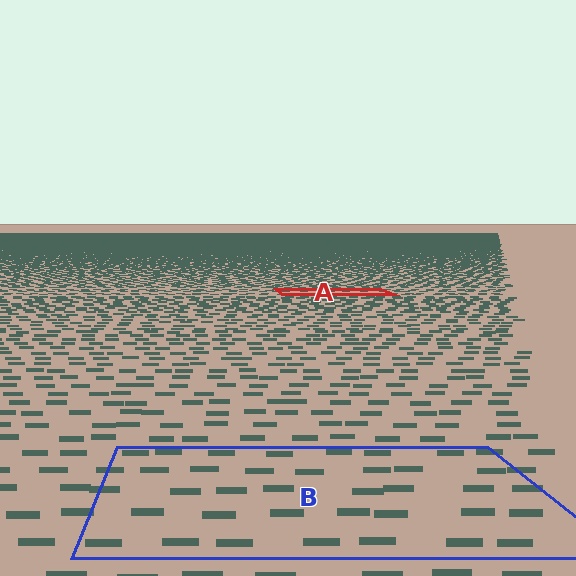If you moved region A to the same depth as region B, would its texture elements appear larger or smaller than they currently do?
They would appear larger. At a closer depth, the same texture elements are projected at a bigger on-screen size.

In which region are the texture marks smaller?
The texture marks are smaller in region A, because it is farther away.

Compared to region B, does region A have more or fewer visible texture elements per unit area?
Region A has more texture elements per unit area — they are packed more densely because it is farther away.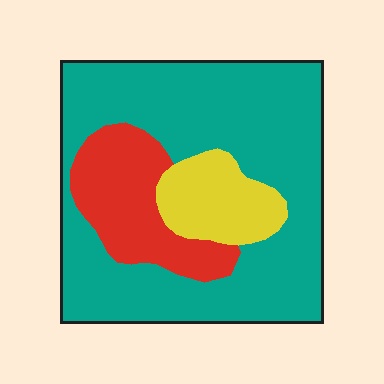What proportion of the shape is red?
Red takes up less than a quarter of the shape.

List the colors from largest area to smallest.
From largest to smallest: teal, red, yellow.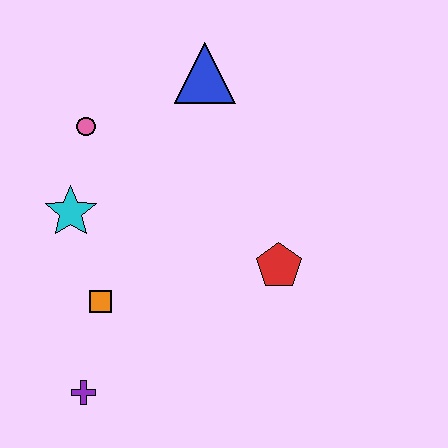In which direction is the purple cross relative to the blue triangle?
The purple cross is below the blue triangle.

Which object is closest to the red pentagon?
The orange square is closest to the red pentagon.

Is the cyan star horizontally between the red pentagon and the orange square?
No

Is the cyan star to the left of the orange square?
Yes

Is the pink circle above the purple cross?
Yes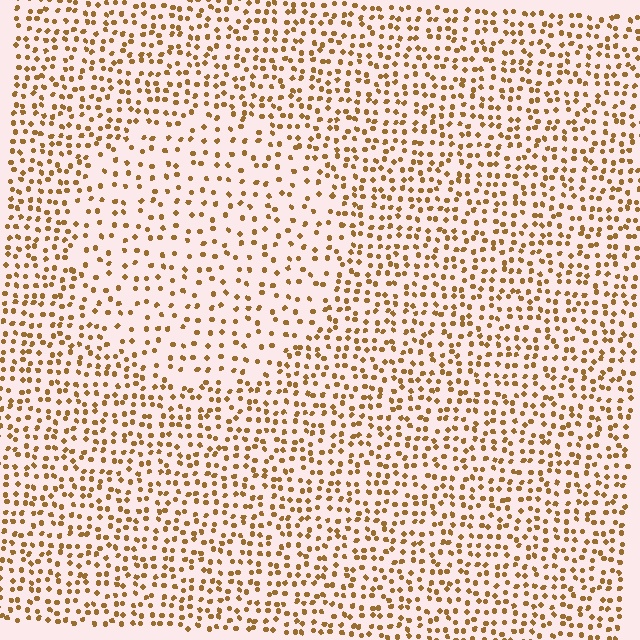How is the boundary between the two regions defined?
The boundary is defined by a change in element density (approximately 1.8x ratio). All elements are the same color, size, and shape.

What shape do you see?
I see a circle.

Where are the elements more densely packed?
The elements are more densely packed outside the circle boundary.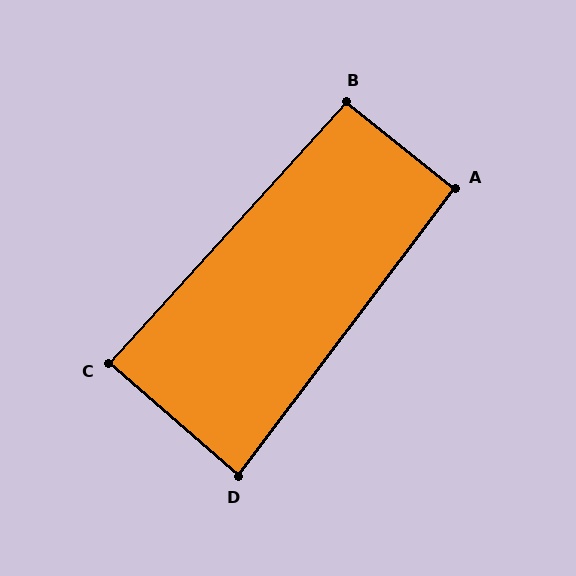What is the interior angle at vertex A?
Approximately 91 degrees (approximately right).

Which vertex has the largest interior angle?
B, at approximately 94 degrees.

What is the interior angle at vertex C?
Approximately 89 degrees (approximately right).